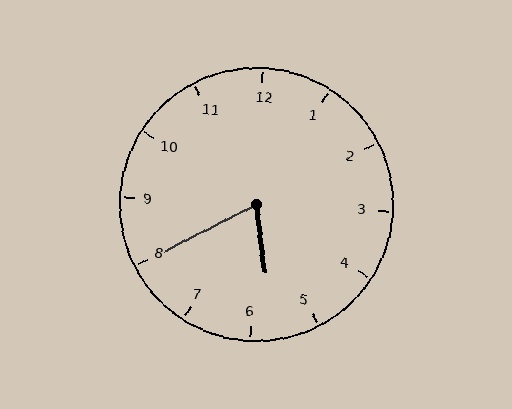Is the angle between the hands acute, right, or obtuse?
It is acute.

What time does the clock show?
5:40.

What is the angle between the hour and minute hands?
Approximately 70 degrees.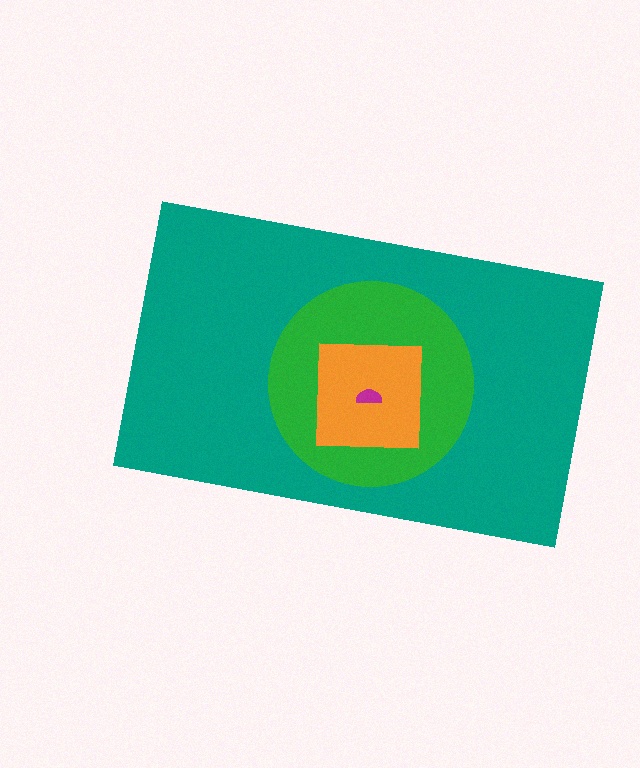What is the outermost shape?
The teal rectangle.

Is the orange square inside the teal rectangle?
Yes.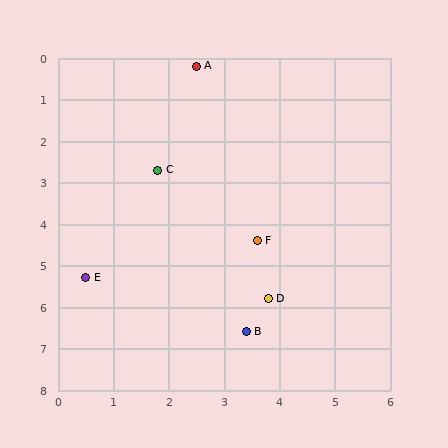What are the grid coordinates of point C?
Point C is at approximately (1.8, 2.7).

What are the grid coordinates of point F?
Point F is at approximately (3.6, 4.4).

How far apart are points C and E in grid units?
Points C and E are about 2.9 grid units apart.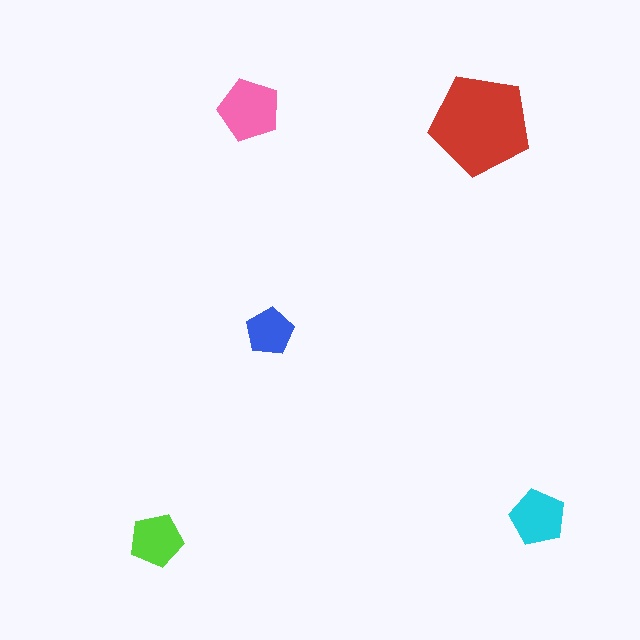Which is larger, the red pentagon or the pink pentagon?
The red one.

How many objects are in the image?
There are 5 objects in the image.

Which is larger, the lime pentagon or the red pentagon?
The red one.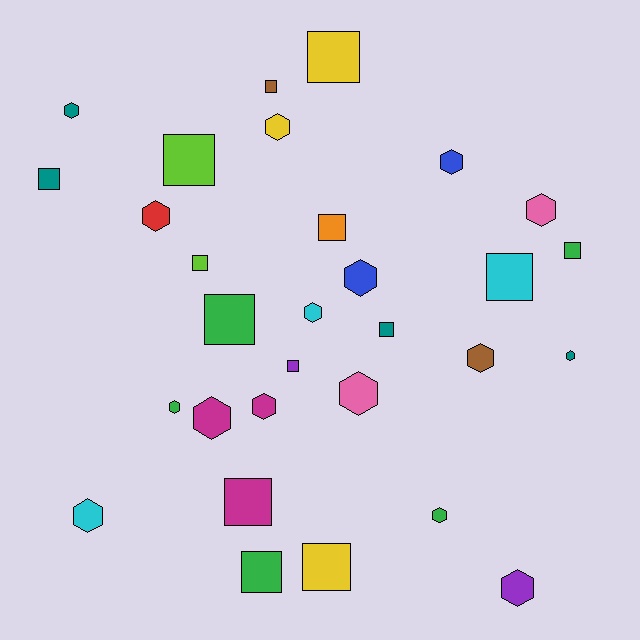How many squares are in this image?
There are 14 squares.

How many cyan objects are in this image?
There are 3 cyan objects.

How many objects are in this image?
There are 30 objects.